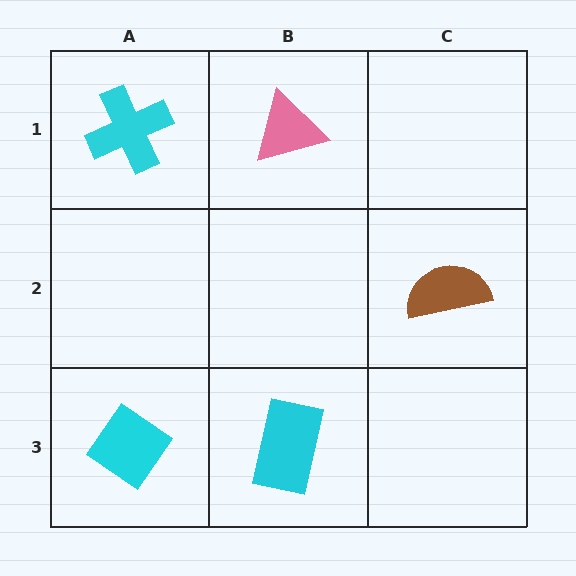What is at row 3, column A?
A cyan diamond.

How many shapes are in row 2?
1 shape.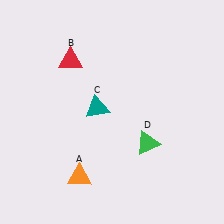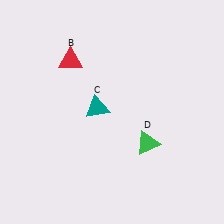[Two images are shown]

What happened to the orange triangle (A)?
The orange triangle (A) was removed in Image 2. It was in the bottom-left area of Image 1.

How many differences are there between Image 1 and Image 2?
There is 1 difference between the two images.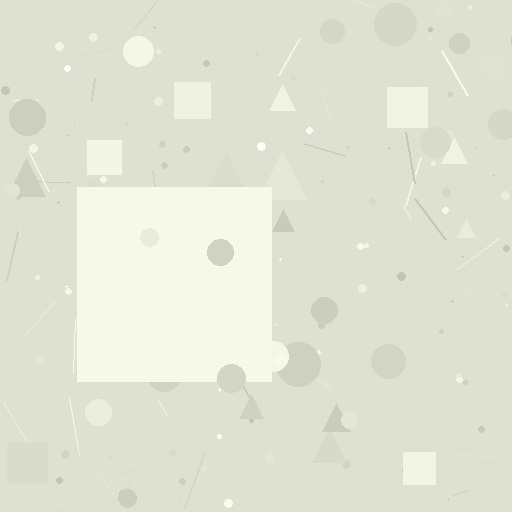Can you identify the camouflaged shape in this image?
The camouflaged shape is a square.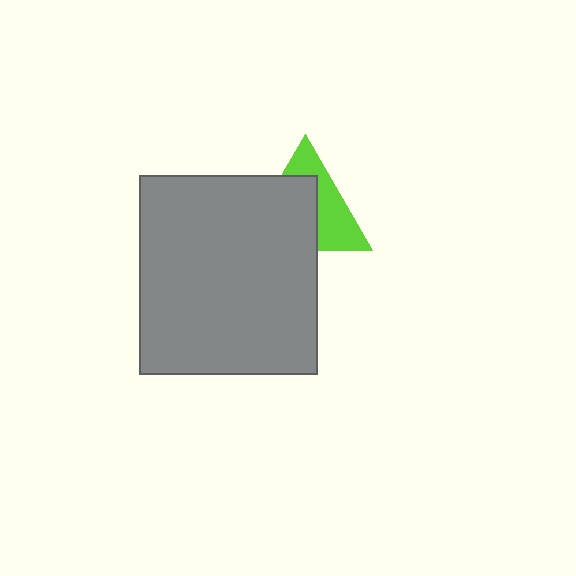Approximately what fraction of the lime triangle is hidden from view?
Roughly 55% of the lime triangle is hidden behind the gray rectangle.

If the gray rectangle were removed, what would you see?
You would see the complete lime triangle.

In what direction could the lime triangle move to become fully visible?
The lime triangle could move toward the upper-right. That would shift it out from behind the gray rectangle entirely.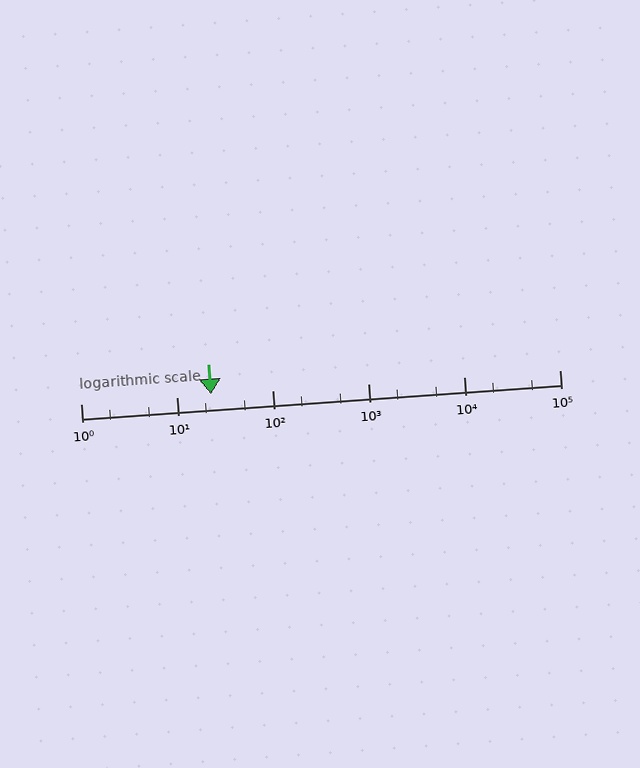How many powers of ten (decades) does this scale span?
The scale spans 5 decades, from 1 to 100000.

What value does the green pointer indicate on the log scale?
The pointer indicates approximately 23.